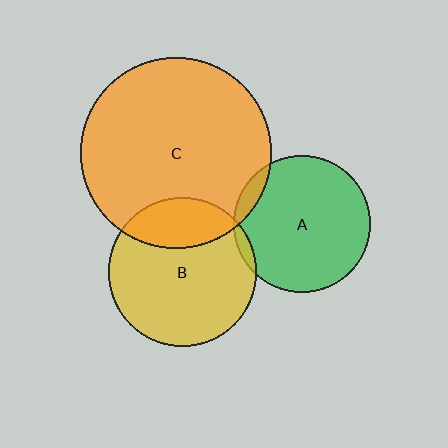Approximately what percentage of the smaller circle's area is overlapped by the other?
Approximately 25%.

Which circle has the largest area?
Circle C (orange).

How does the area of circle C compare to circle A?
Approximately 1.9 times.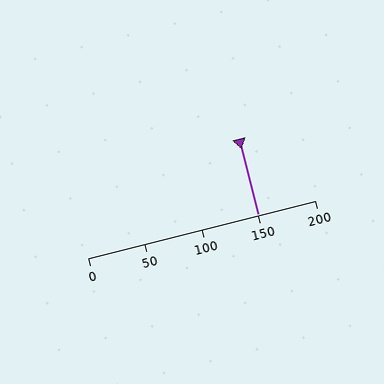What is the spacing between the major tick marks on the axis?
The major ticks are spaced 50 apart.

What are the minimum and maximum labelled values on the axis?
The axis runs from 0 to 200.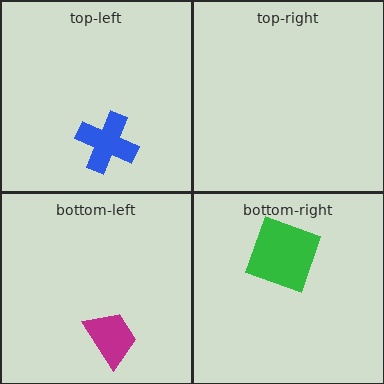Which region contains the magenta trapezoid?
The bottom-left region.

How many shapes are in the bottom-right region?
1.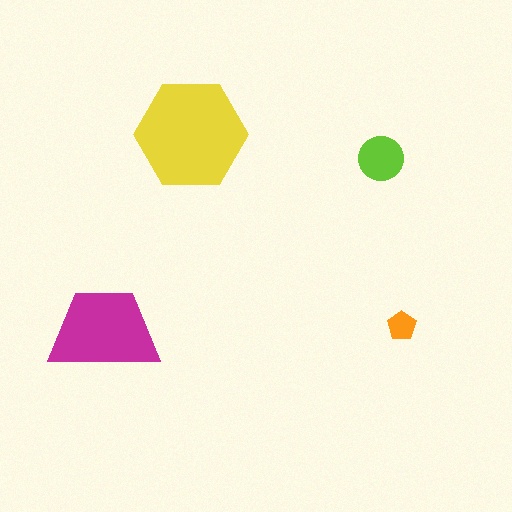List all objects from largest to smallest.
The yellow hexagon, the magenta trapezoid, the lime circle, the orange pentagon.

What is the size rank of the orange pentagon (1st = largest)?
4th.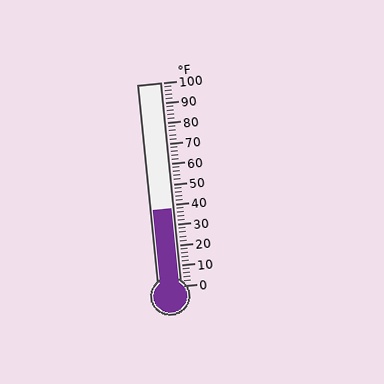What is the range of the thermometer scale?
The thermometer scale ranges from 0°F to 100°F.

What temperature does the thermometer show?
The thermometer shows approximately 38°F.